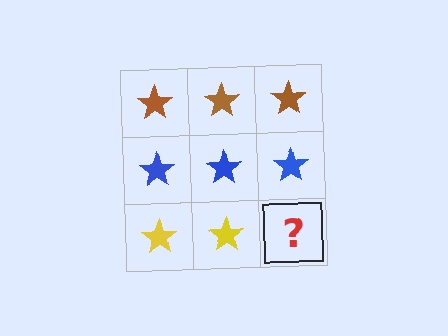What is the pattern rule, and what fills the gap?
The rule is that each row has a consistent color. The gap should be filled with a yellow star.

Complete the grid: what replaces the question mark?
The question mark should be replaced with a yellow star.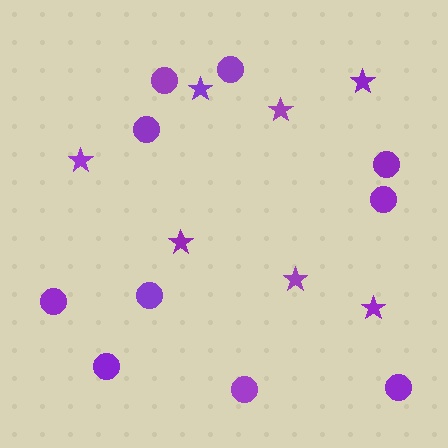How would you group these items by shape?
There are 2 groups: one group of stars (7) and one group of circles (10).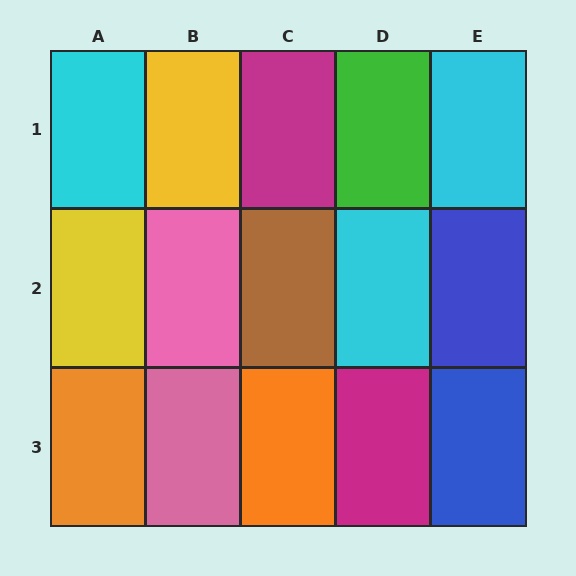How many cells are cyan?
3 cells are cyan.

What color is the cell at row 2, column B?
Pink.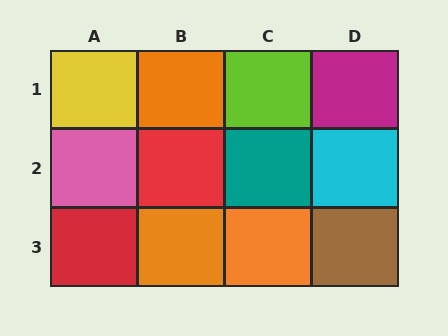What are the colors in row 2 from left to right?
Pink, red, teal, cyan.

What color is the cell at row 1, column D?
Magenta.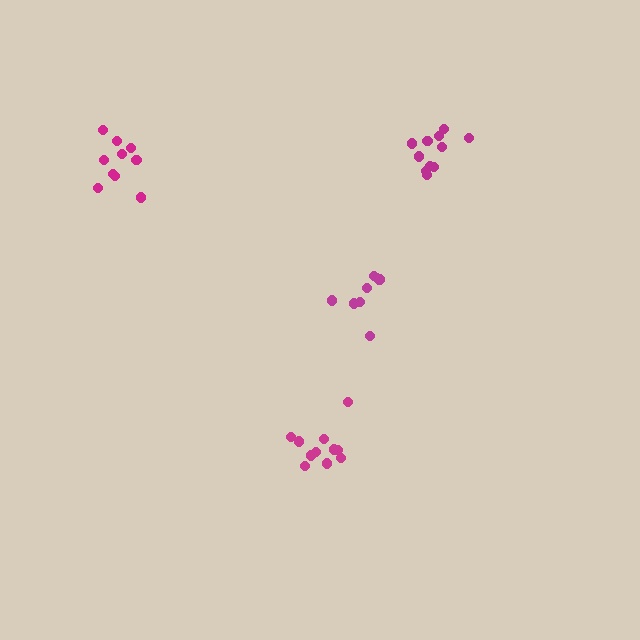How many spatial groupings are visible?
There are 4 spatial groupings.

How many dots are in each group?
Group 1: 10 dots, Group 2: 11 dots, Group 3: 11 dots, Group 4: 8 dots (40 total).